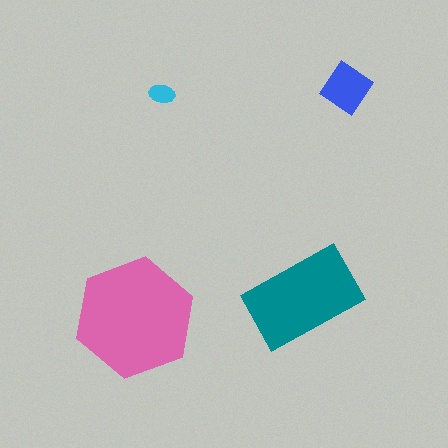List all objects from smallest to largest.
The cyan ellipse, the blue diamond, the teal rectangle, the pink hexagon.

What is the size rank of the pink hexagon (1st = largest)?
1st.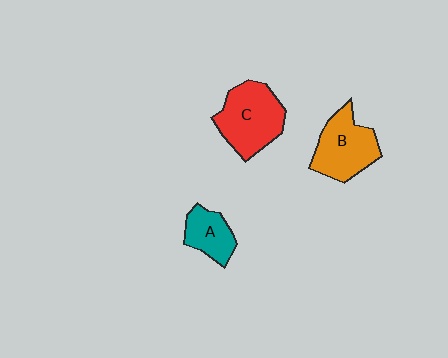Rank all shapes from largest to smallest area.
From largest to smallest: C (red), B (orange), A (teal).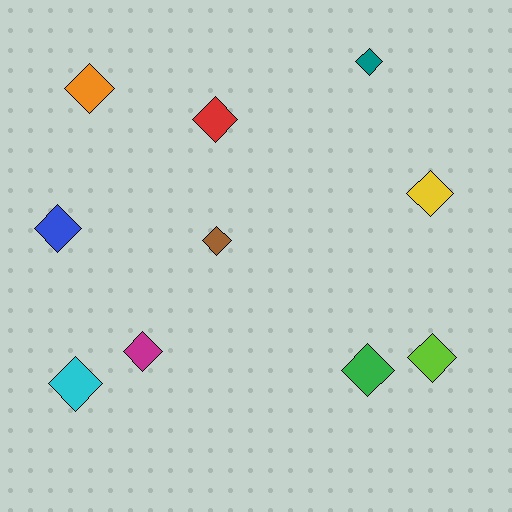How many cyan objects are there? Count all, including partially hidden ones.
There is 1 cyan object.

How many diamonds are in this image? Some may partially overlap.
There are 10 diamonds.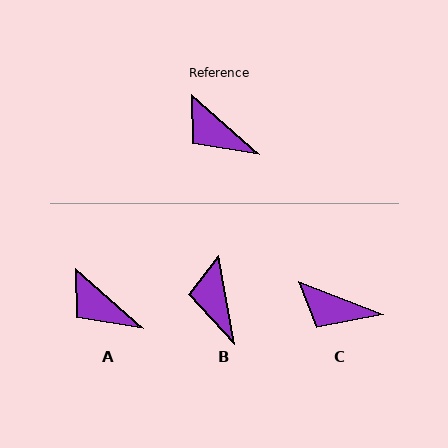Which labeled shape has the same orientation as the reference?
A.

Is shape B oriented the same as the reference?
No, it is off by about 38 degrees.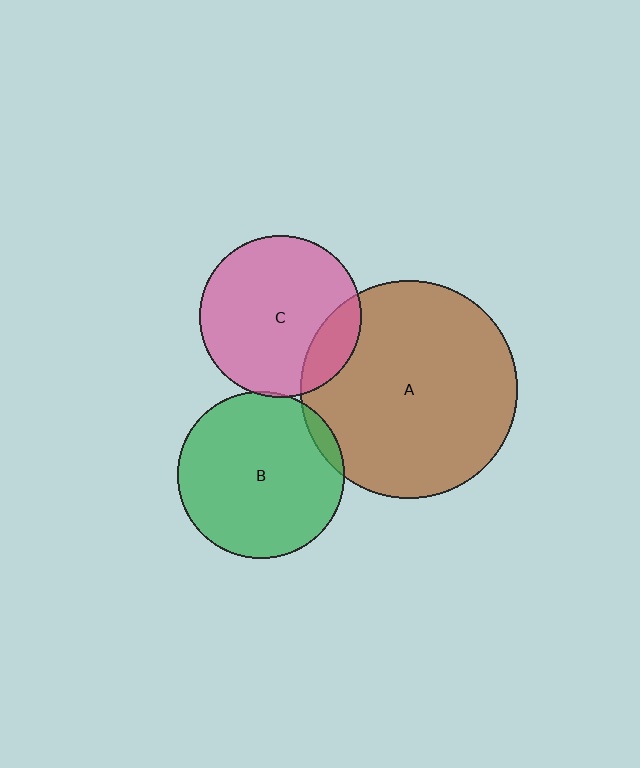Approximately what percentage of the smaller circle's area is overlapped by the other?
Approximately 5%.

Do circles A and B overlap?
Yes.